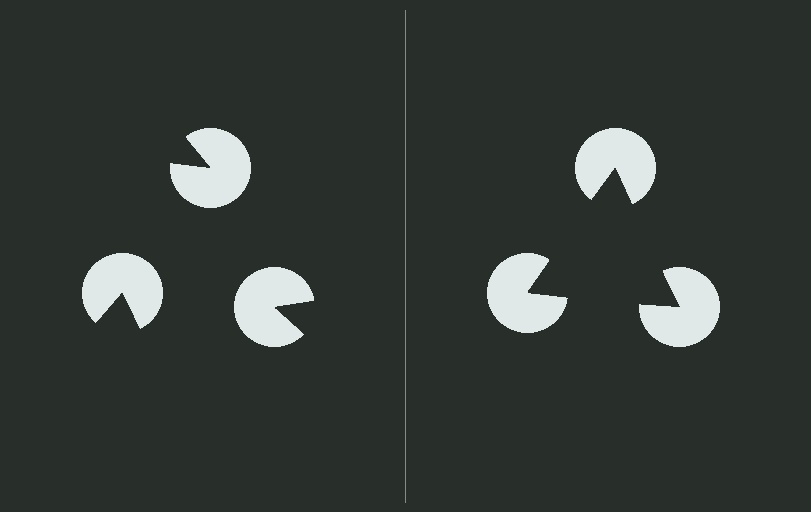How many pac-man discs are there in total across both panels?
6 — 3 on each side.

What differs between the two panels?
The pac-man discs are positioned identically on both sides; only the wedge orientations differ. On the right they align to a triangle; on the left they are misaligned.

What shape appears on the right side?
An illusory triangle.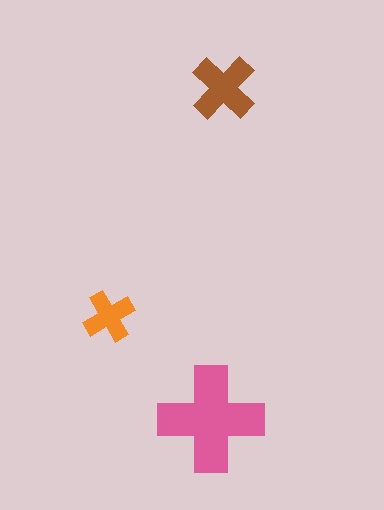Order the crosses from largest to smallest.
the pink one, the brown one, the orange one.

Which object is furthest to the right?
The brown cross is rightmost.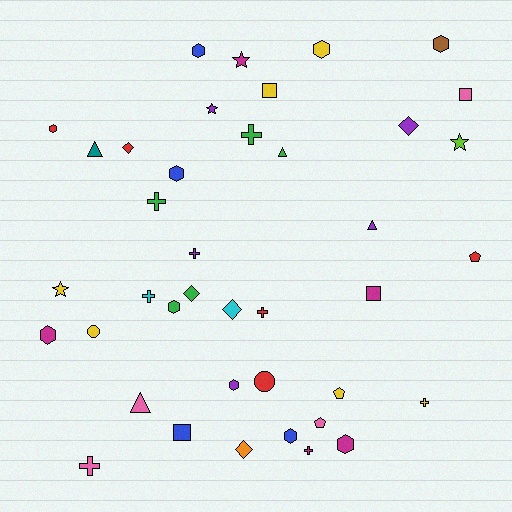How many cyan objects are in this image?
There are 2 cyan objects.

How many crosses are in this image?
There are 8 crosses.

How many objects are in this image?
There are 40 objects.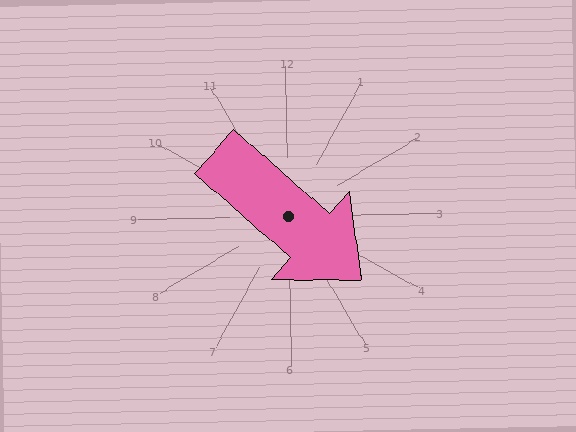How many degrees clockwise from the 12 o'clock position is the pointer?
Approximately 132 degrees.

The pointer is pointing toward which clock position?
Roughly 4 o'clock.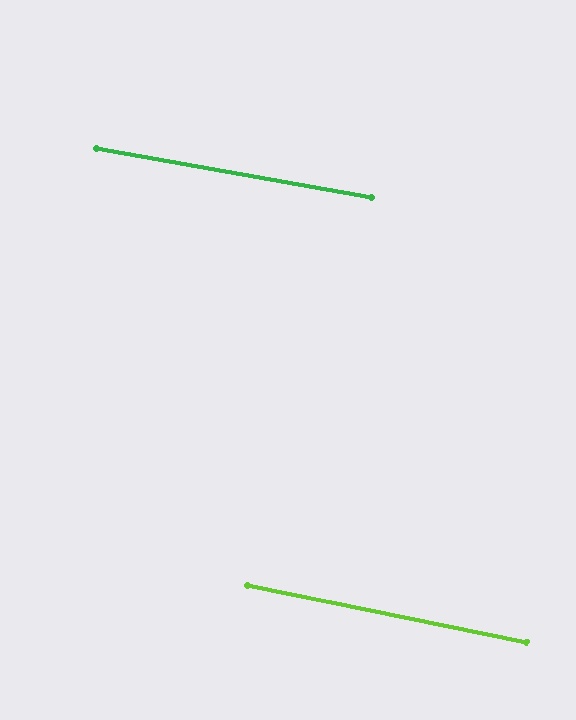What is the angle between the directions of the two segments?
Approximately 1 degree.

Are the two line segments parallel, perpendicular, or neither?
Parallel — their directions differ by only 1.3°.